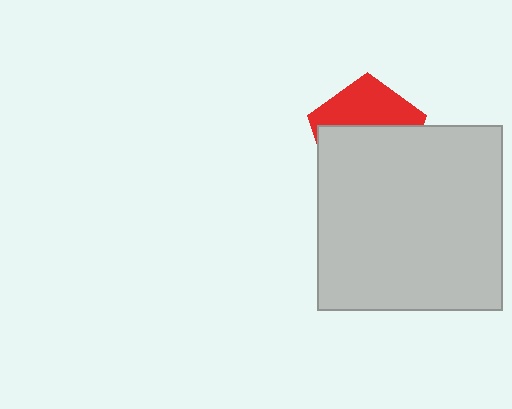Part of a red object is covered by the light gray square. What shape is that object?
It is a pentagon.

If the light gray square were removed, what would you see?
You would see the complete red pentagon.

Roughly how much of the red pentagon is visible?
A small part of it is visible (roughly 41%).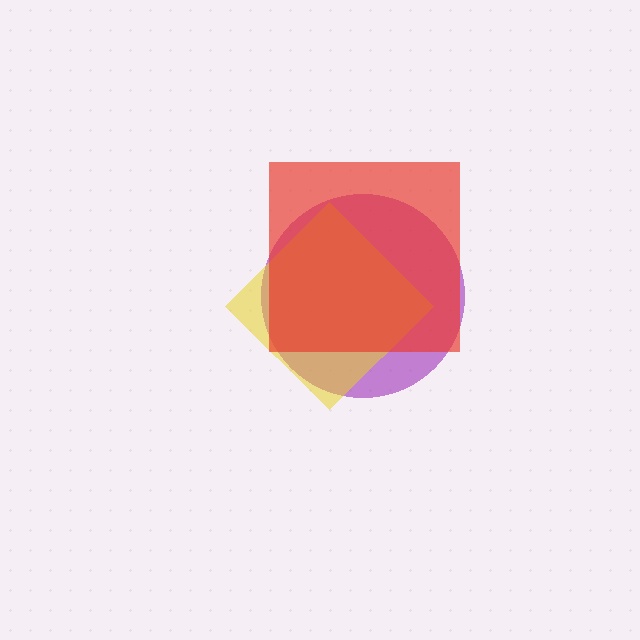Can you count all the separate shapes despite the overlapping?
Yes, there are 3 separate shapes.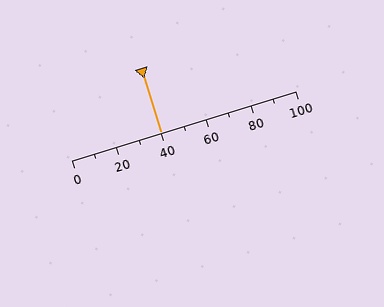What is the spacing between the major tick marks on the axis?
The major ticks are spaced 20 apart.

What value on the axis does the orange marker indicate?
The marker indicates approximately 40.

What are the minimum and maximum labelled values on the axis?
The axis runs from 0 to 100.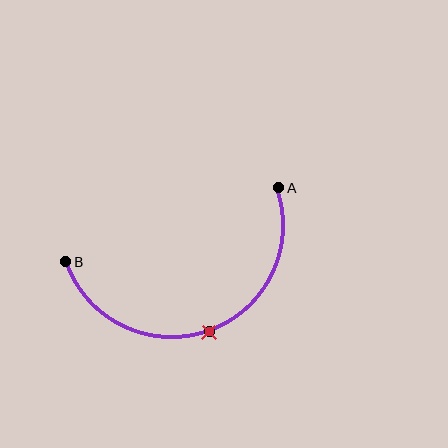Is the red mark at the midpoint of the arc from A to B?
Yes. The red mark lies on the arc at equal arc-length from both A and B — it is the arc midpoint.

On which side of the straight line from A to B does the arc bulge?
The arc bulges below the straight line connecting A and B.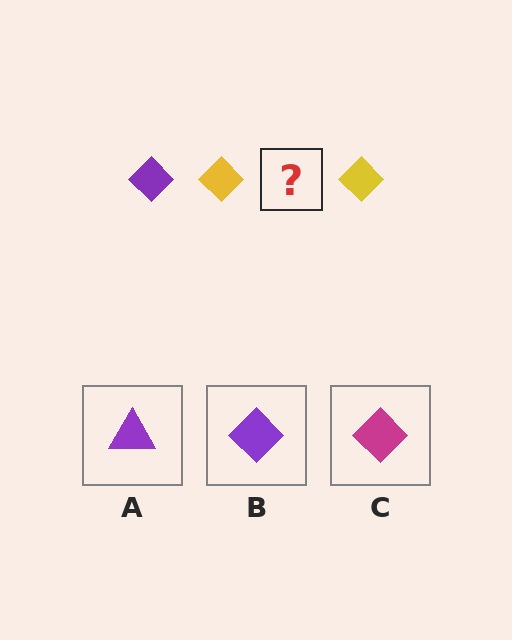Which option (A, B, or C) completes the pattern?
B.